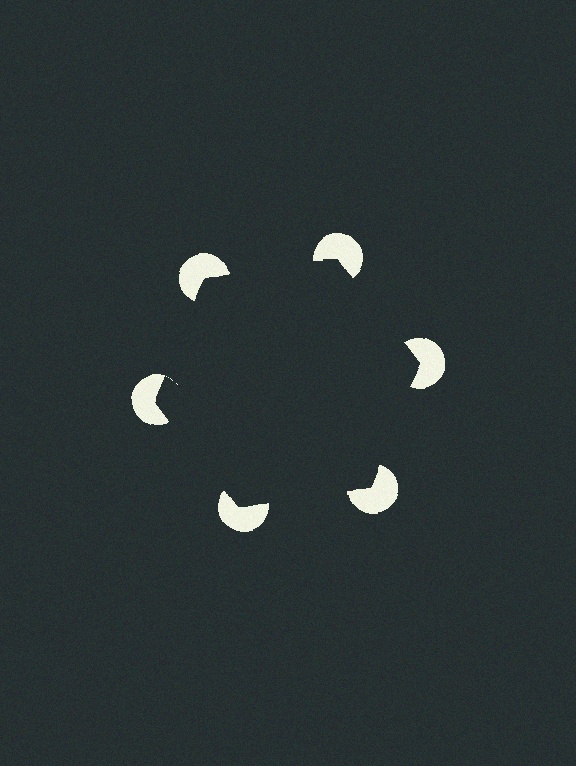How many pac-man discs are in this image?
There are 6 — one at each vertex of the illusory hexagon.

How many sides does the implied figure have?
6 sides.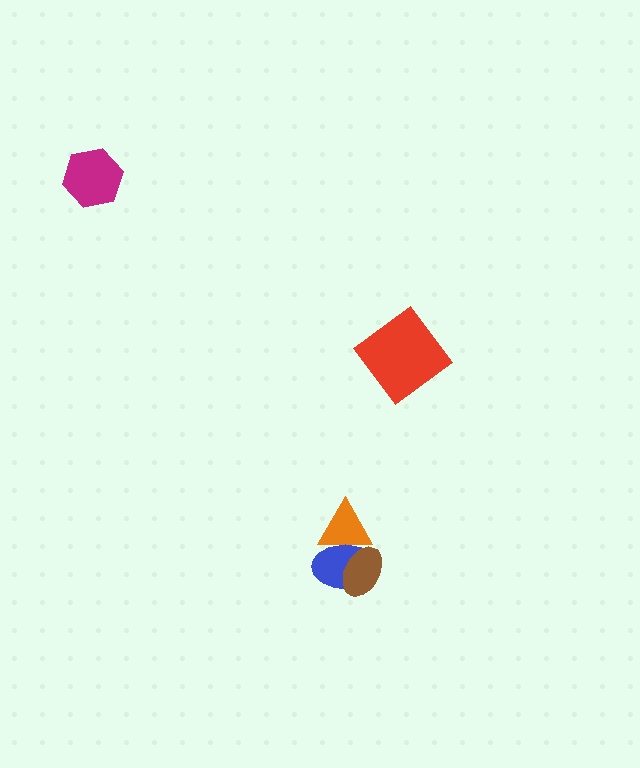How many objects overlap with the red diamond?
0 objects overlap with the red diamond.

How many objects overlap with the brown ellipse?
2 objects overlap with the brown ellipse.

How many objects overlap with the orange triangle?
2 objects overlap with the orange triangle.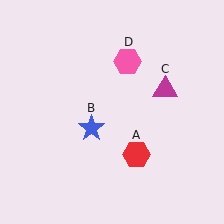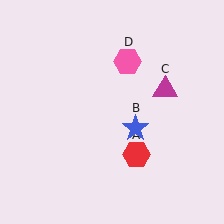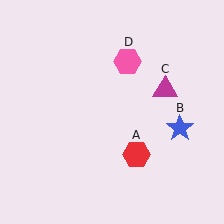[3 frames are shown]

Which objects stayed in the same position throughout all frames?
Red hexagon (object A) and magenta triangle (object C) and pink hexagon (object D) remained stationary.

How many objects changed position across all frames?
1 object changed position: blue star (object B).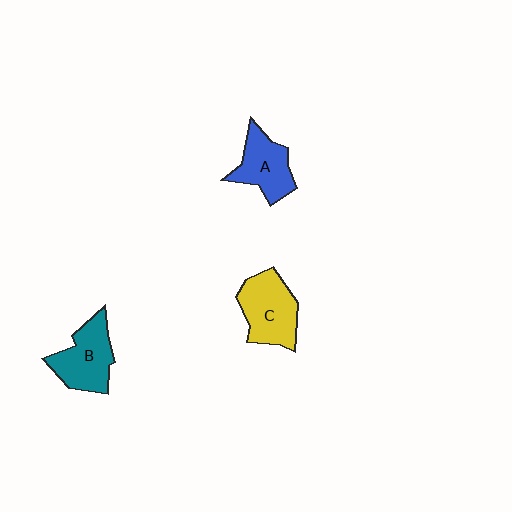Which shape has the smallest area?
Shape A (blue).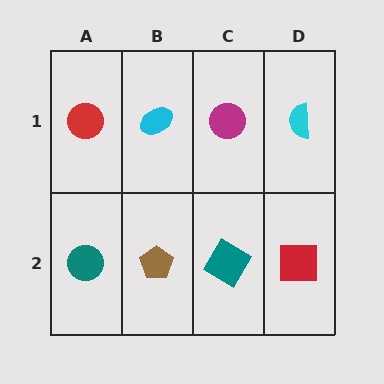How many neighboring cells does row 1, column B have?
3.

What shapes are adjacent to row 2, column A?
A red circle (row 1, column A), a brown pentagon (row 2, column B).